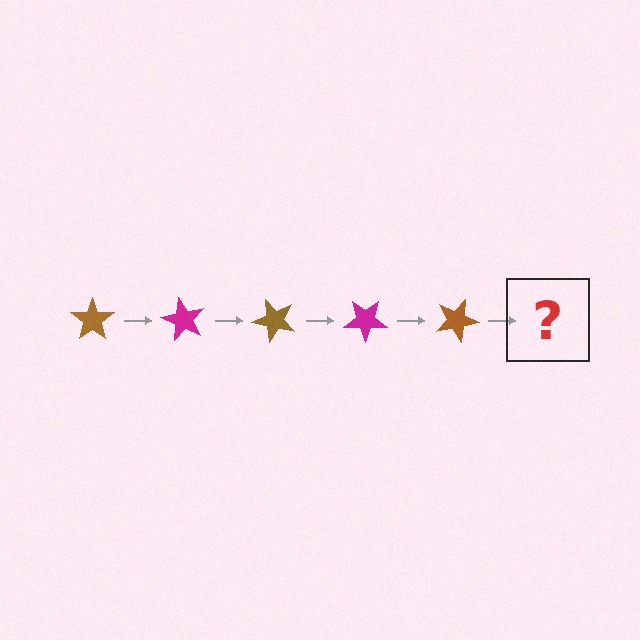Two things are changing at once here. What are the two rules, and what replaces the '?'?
The two rules are that it rotates 60 degrees each step and the color cycles through brown and magenta. The '?' should be a magenta star, rotated 300 degrees from the start.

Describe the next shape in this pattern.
It should be a magenta star, rotated 300 degrees from the start.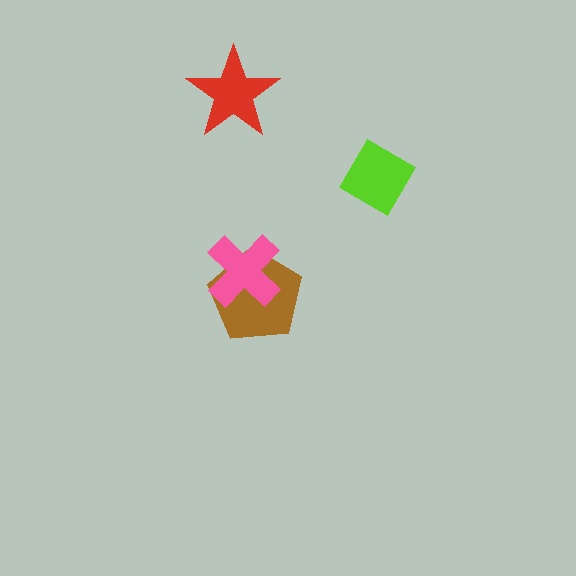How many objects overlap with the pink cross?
1 object overlaps with the pink cross.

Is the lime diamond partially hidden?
No, no other shape covers it.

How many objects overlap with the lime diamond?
0 objects overlap with the lime diamond.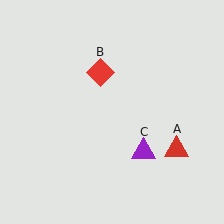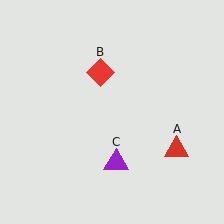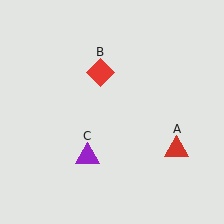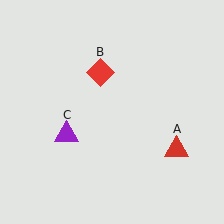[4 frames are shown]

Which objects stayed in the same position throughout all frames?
Red triangle (object A) and red diamond (object B) remained stationary.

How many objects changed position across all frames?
1 object changed position: purple triangle (object C).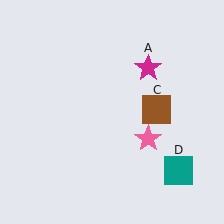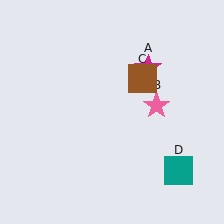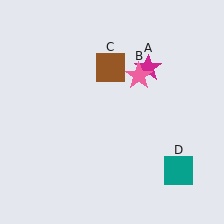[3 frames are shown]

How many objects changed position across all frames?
2 objects changed position: pink star (object B), brown square (object C).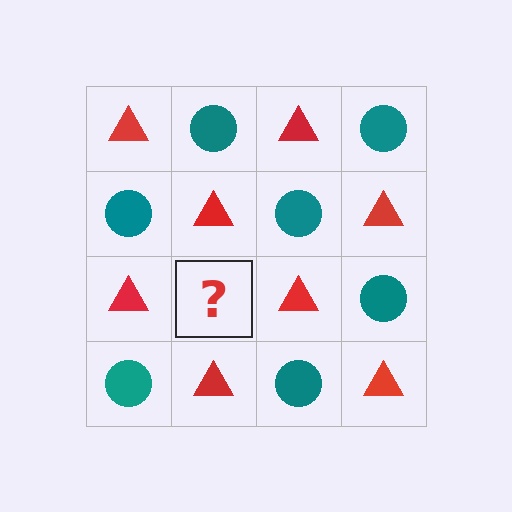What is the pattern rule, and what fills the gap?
The rule is that it alternates red triangle and teal circle in a checkerboard pattern. The gap should be filled with a teal circle.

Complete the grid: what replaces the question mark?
The question mark should be replaced with a teal circle.